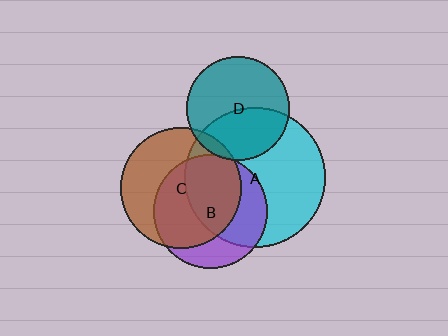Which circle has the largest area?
Circle A (cyan).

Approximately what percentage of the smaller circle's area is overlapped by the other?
Approximately 55%.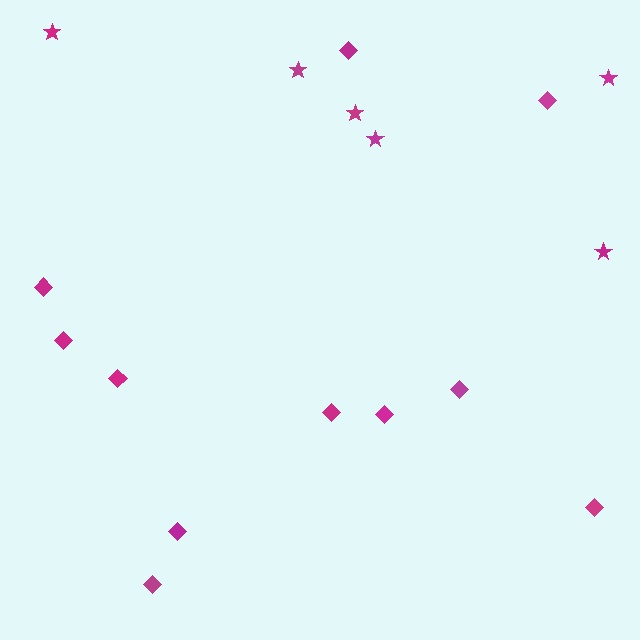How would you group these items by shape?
There are 2 groups: one group of diamonds (11) and one group of stars (6).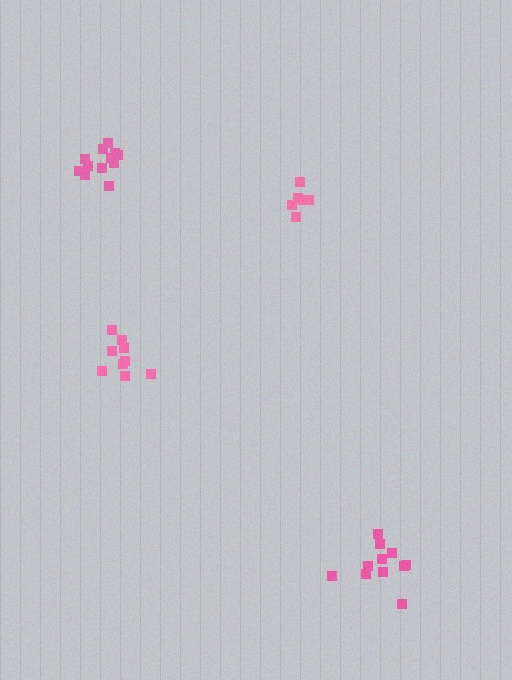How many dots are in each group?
Group 1: 11 dots, Group 2: 6 dots, Group 3: 9 dots, Group 4: 12 dots (38 total).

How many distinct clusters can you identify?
There are 4 distinct clusters.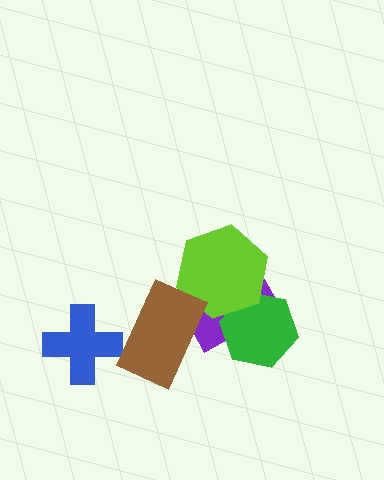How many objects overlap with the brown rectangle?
1 object overlaps with the brown rectangle.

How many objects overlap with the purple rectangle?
3 objects overlap with the purple rectangle.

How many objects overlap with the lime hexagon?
2 objects overlap with the lime hexagon.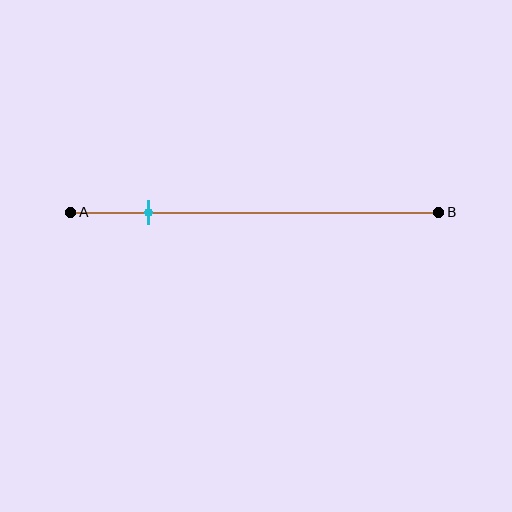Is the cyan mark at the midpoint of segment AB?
No, the mark is at about 20% from A, not at the 50% midpoint.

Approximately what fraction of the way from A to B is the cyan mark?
The cyan mark is approximately 20% of the way from A to B.